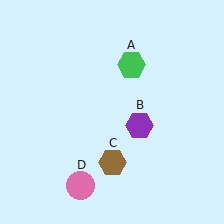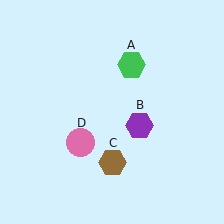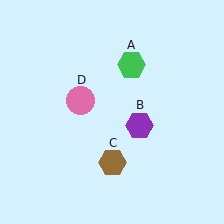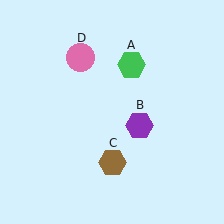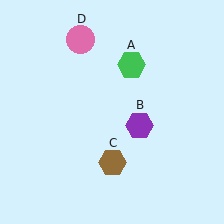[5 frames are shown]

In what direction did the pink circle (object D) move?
The pink circle (object D) moved up.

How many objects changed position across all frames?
1 object changed position: pink circle (object D).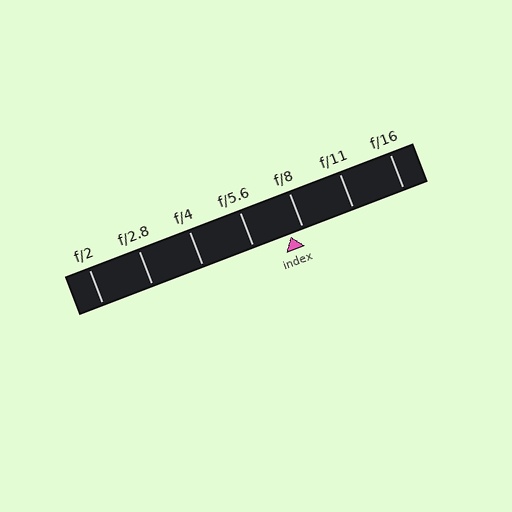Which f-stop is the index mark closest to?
The index mark is closest to f/8.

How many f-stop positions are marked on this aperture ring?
There are 7 f-stop positions marked.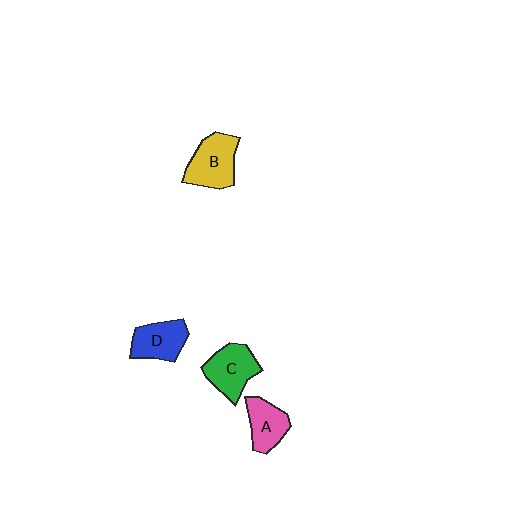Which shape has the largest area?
Shape B (yellow).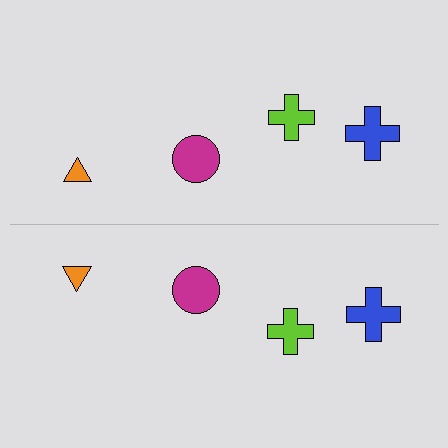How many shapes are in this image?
There are 8 shapes in this image.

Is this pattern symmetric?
Yes, this pattern has bilateral (reflection) symmetry.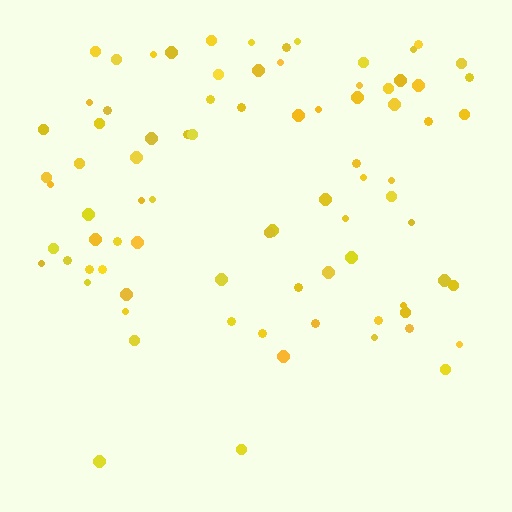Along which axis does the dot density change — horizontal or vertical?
Vertical.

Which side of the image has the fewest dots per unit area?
The bottom.